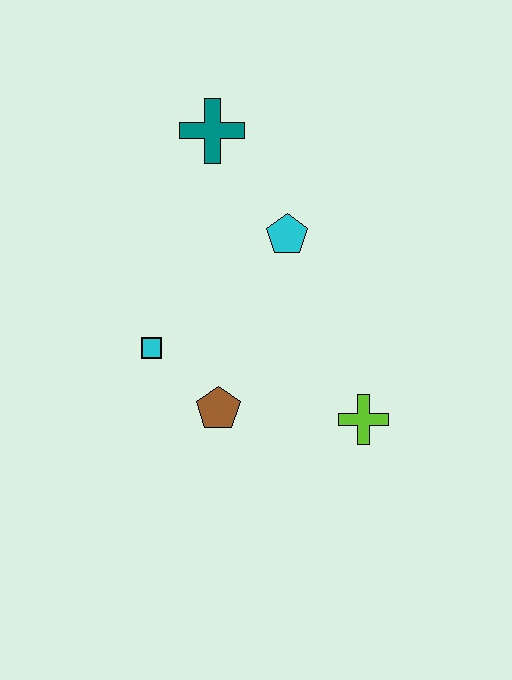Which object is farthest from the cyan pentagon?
The lime cross is farthest from the cyan pentagon.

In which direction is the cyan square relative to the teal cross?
The cyan square is below the teal cross.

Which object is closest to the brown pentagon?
The cyan square is closest to the brown pentagon.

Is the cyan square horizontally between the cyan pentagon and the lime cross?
No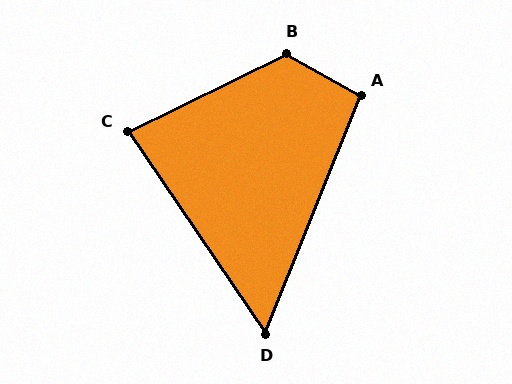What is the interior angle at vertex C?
Approximately 82 degrees (acute).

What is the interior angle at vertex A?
Approximately 98 degrees (obtuse).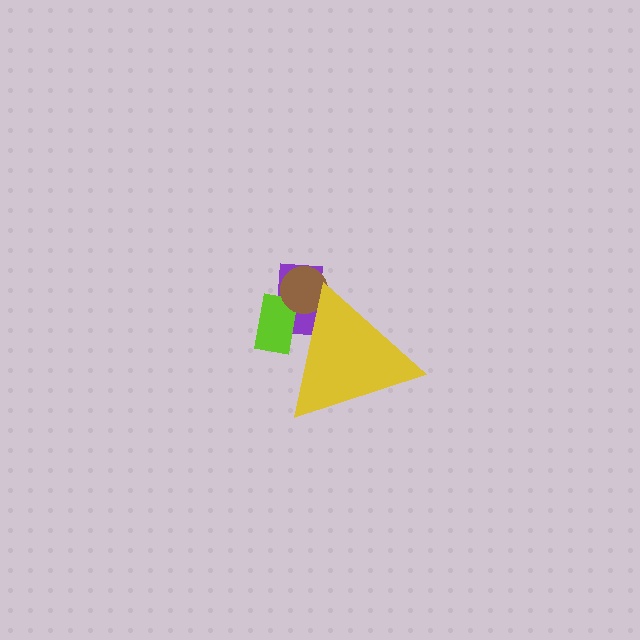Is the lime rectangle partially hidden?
Yes, the lime rectangle is partially hidden behind the yellow triangle.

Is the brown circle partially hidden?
Yes, the brown circle is partially hidden behind the yellow triangle.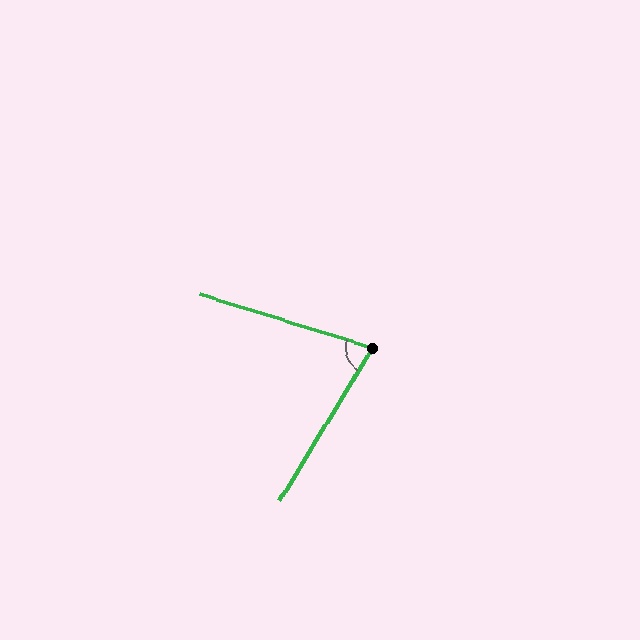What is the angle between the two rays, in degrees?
Approximately 76 degrees.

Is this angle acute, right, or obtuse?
It is acute.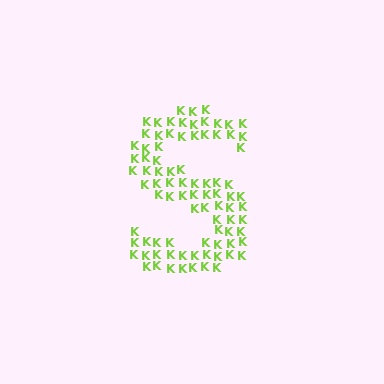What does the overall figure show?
The overall figure shows the letter S.